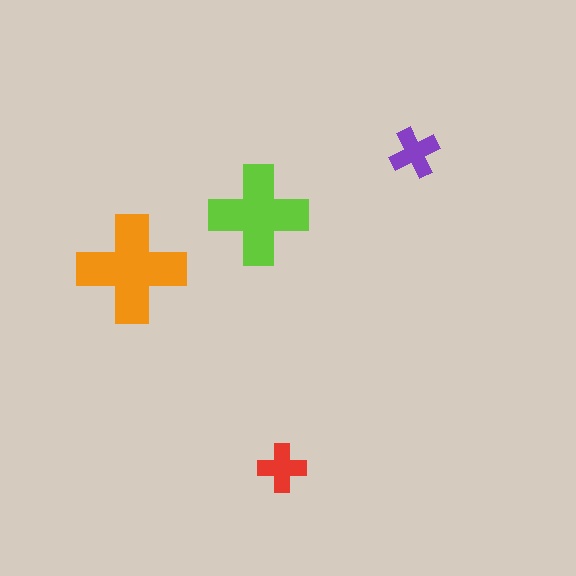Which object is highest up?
The purple cross is topmost.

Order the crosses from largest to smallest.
the orange one, the lime one, the purple one, the red one.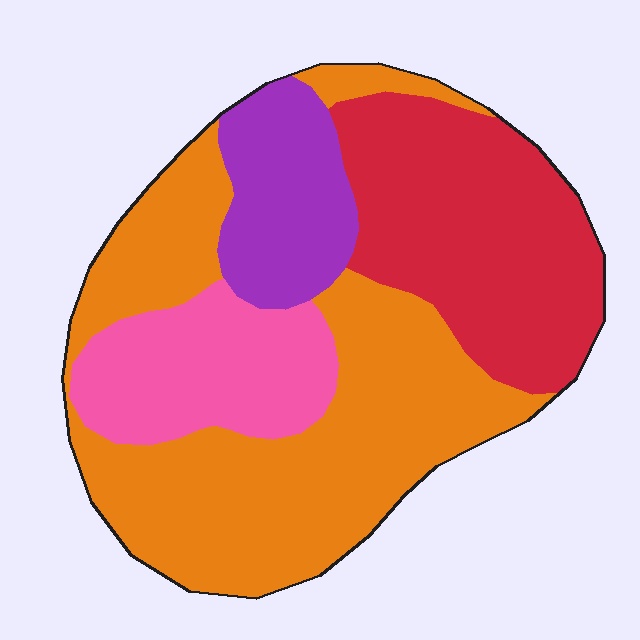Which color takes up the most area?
Orange, at roughly 45%.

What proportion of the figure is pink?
Pink covers roughly 15% of the figure.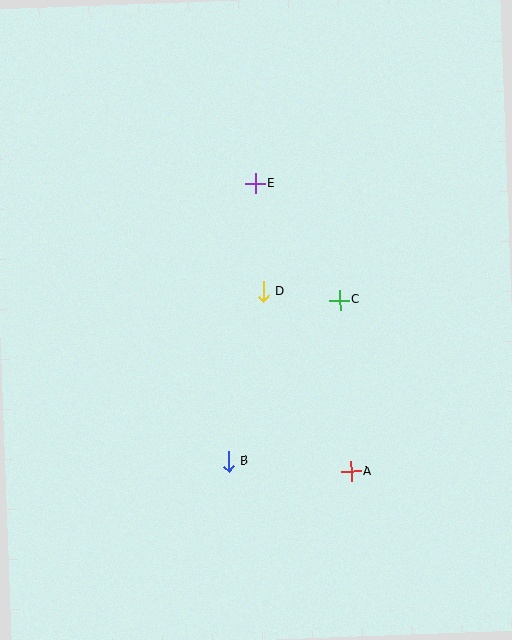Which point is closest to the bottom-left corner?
Point B is closest to the bottom-left corner.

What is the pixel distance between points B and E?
The distance between B and E is 279 pixels.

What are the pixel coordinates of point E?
Point E is at (255, 184).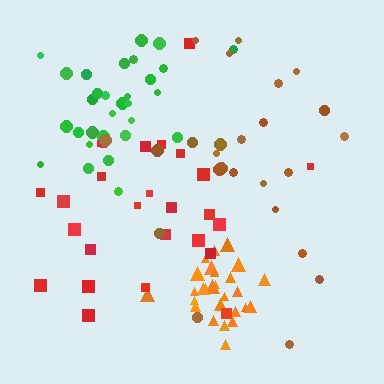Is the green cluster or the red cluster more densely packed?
Green.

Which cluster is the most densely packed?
Orange.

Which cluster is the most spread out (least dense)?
Red.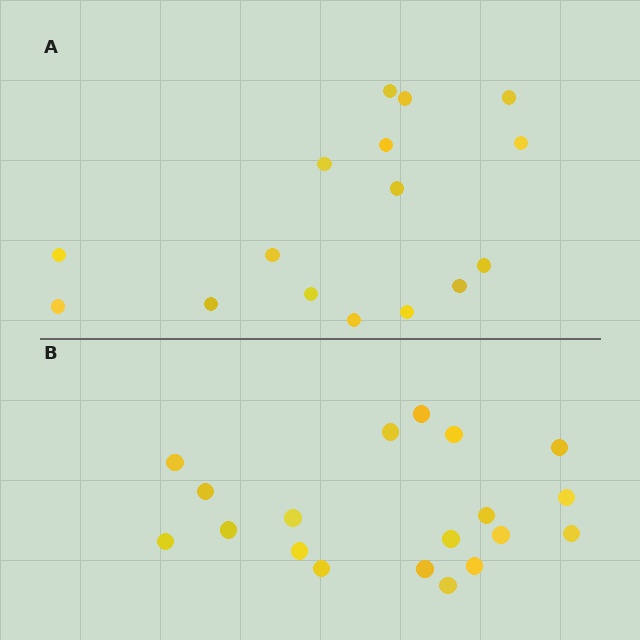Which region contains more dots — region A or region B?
Region B (the bottom region) has more dots.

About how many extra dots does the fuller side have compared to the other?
Region B has just a few more — roughly 2 or 3 more dots than region A.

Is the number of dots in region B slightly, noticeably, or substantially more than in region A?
Region B has only slightly more — the two regions are fairly close. The ratio is roughly 1.2 to 1.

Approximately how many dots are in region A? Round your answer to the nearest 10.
About 20 dots. (The exact count is 16, which rounds to 20.)